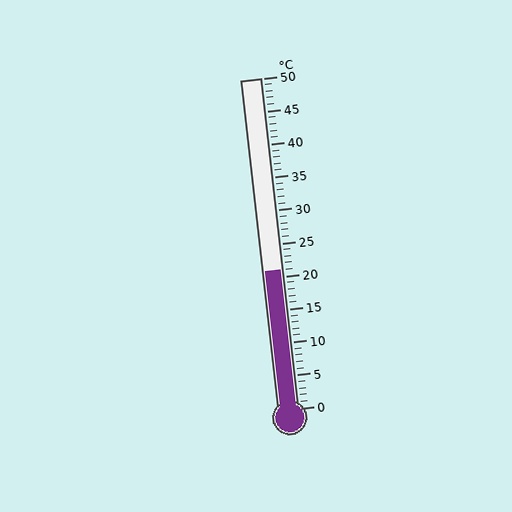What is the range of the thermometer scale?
The thermometer scale ranges from 0°C to 50°C.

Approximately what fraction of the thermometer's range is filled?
The thermometer is filled to approximately 40% of its range.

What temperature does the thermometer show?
The thermometer shows approximately 21°C.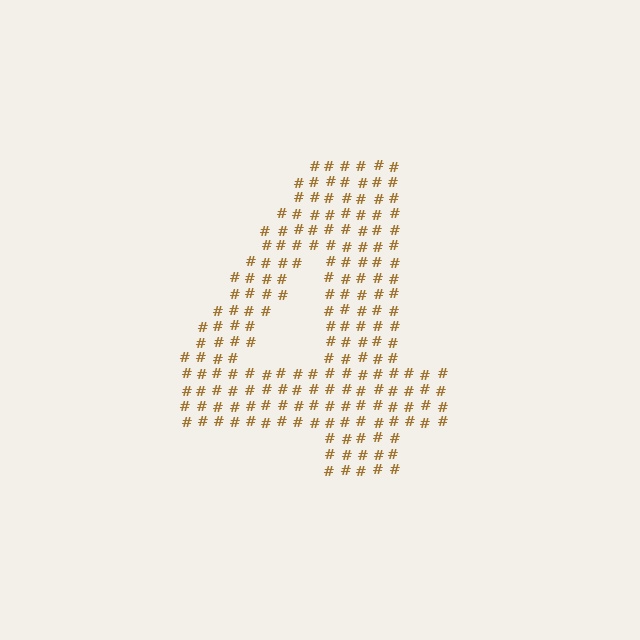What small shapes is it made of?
It is made of small hash symbols.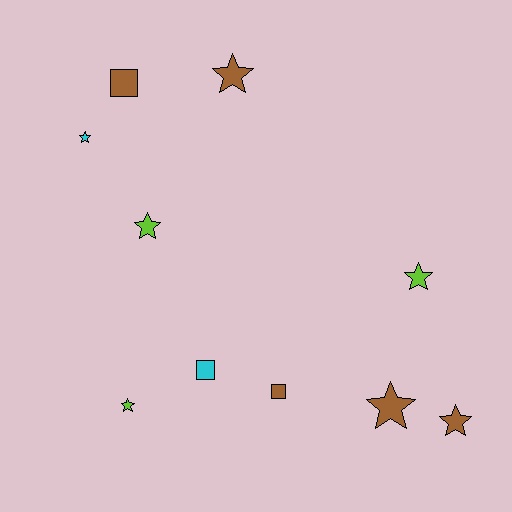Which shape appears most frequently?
Star, with 7 objects.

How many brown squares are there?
There are 2 brown squares.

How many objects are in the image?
There are 10 objects.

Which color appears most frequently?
Brown, with 5 objects.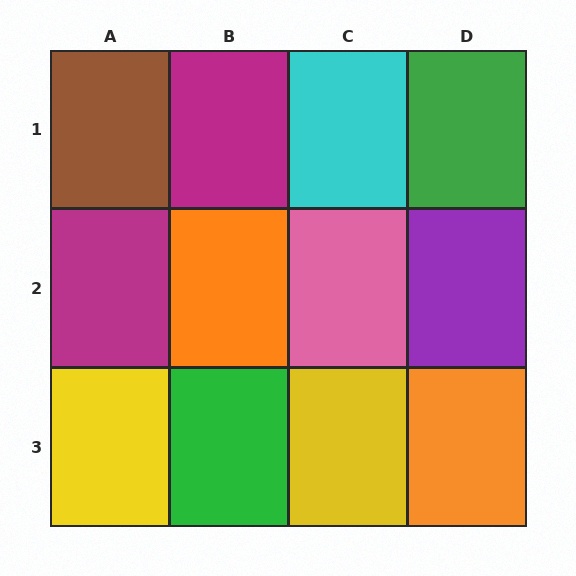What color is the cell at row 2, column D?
Purple.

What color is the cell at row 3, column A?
Yellow.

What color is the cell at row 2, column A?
Magenta.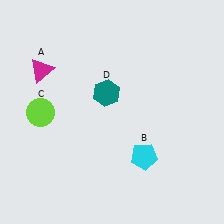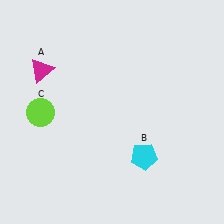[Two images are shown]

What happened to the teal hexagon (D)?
The teal hexagon (D) was removed in Image 2. It was in the top-left area of Image 1.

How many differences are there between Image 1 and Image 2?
There is 1 difference between the two images.